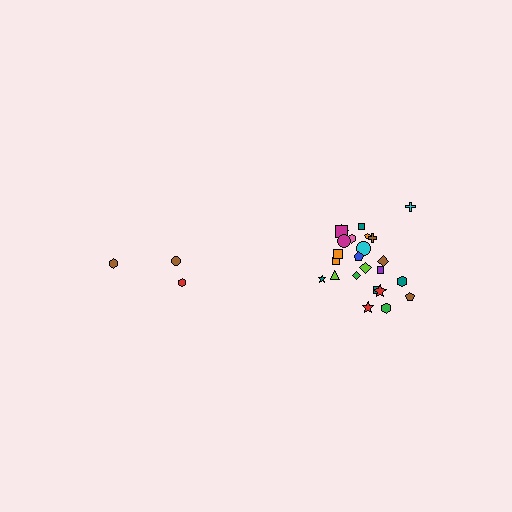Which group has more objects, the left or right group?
The right group.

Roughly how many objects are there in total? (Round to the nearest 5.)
Roughly 30 objects in total.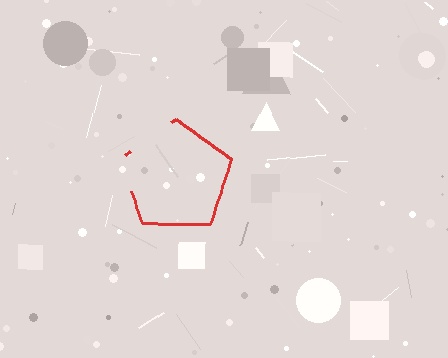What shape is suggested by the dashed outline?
The dashed outline suggests a pentagon.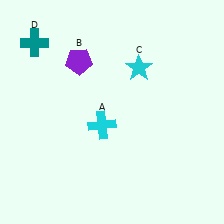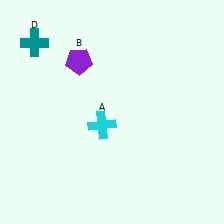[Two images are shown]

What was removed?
The cyan star (C) was removed in Image 2.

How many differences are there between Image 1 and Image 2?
There is 1 difference between the two images.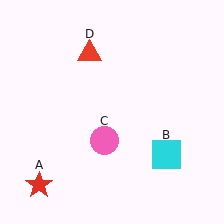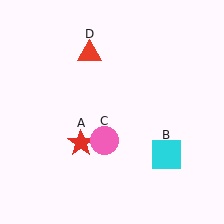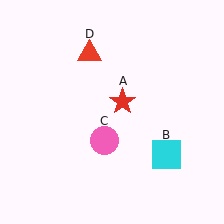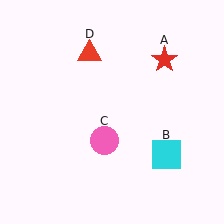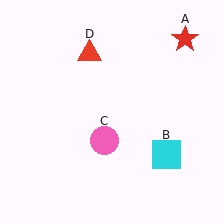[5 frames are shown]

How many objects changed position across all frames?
1 object changed position: red star (object A).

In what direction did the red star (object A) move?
The red star (object A) moved up and to the right.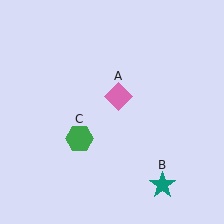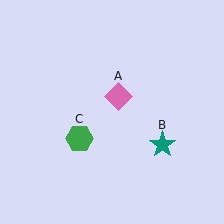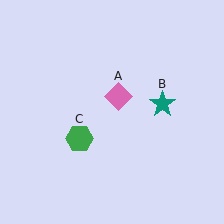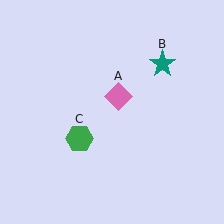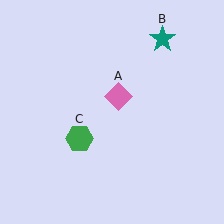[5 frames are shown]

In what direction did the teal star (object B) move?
The teal star (object B) moved up.